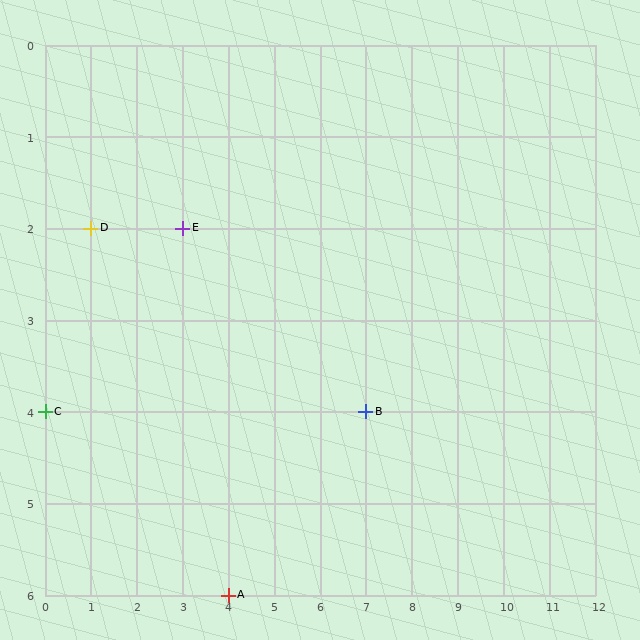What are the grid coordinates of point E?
Point E is at grid coordinates (3, 2).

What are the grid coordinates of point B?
Point B is at grid coordinates (7, 4).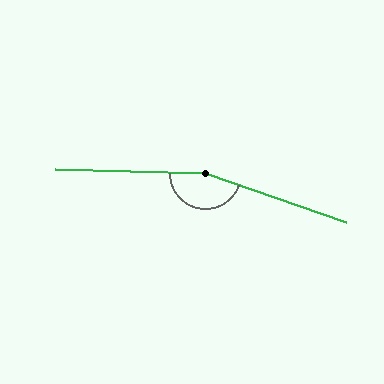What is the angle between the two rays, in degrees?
Approximately 162 degrees.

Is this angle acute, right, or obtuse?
It is obtuse.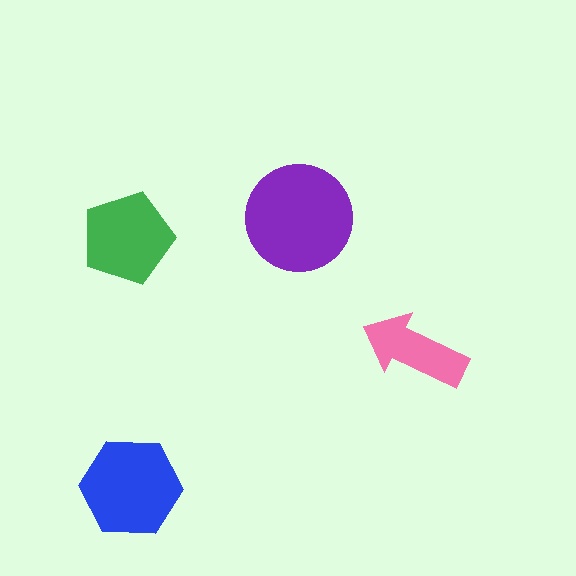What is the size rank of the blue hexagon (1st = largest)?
2nd.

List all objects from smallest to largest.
The pink arrow, the green pentagon, the blue hexagon, the purple circle.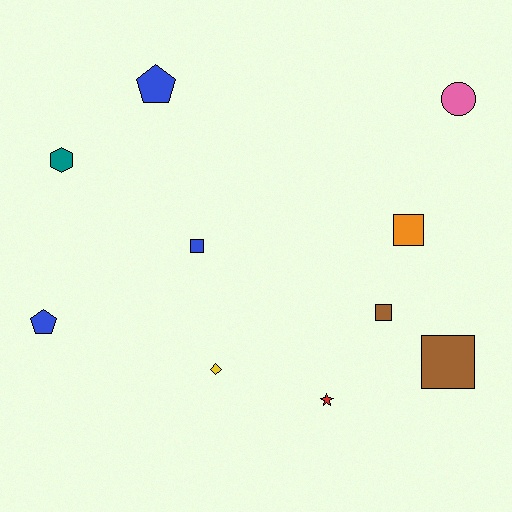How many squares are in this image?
There are 4 squares.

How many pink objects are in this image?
There is 1 pink object.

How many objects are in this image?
There are 10 objects.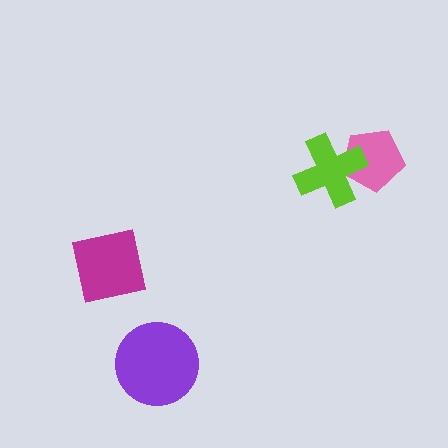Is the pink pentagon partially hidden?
Yes, it is partially covered by another shape.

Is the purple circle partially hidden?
No, no other shape covers it.